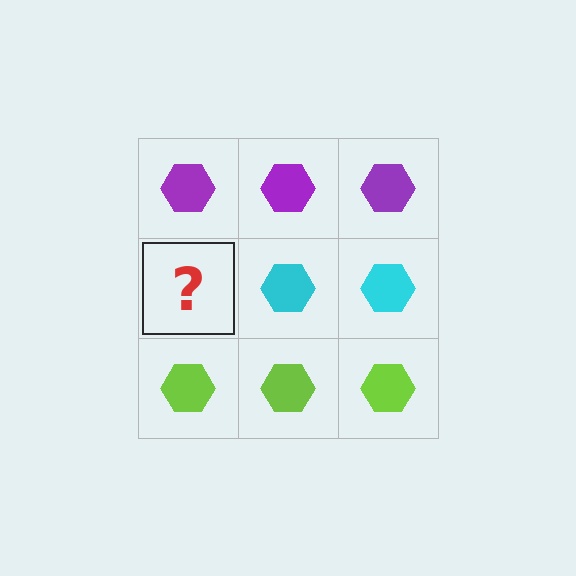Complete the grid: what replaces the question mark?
The question mark should be replaced with a cyan hexagon.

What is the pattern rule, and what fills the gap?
The rule is that each row has a consistent color. The gap should be filled with a cyan hexagon.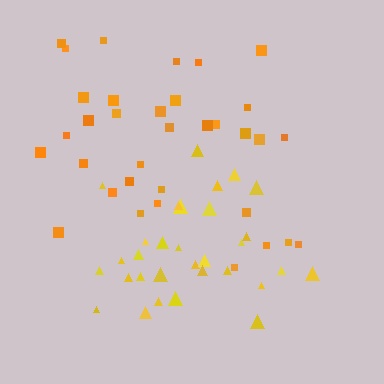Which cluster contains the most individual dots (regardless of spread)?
Orange (34).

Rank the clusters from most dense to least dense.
yellow, orange.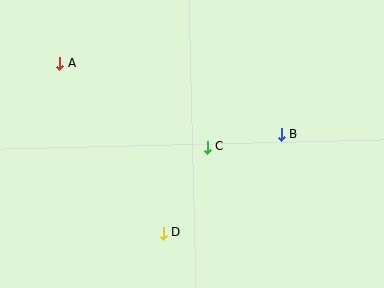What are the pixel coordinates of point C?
Point C is at (207, 147).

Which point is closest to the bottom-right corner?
Point B is closest to the bottom-right corner.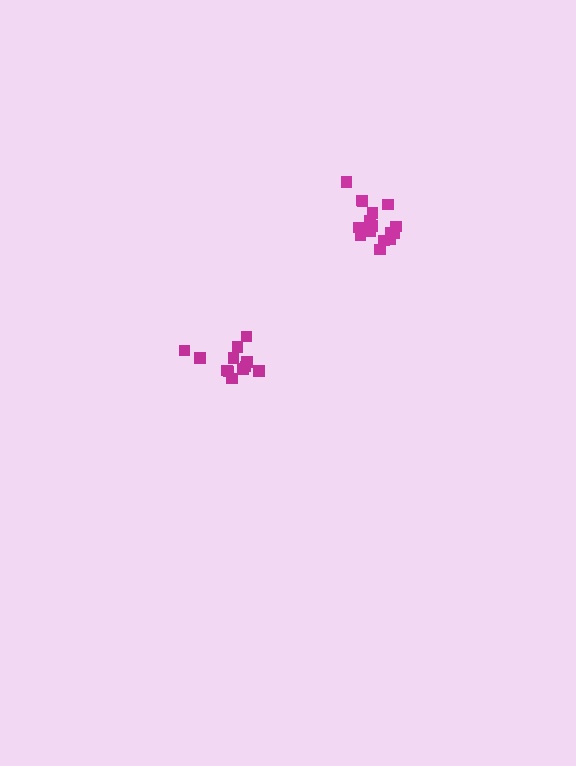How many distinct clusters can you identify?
There are 2 distinct clusters.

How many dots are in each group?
Group 1: 16 dots, Group 2: 12 dots (28 total).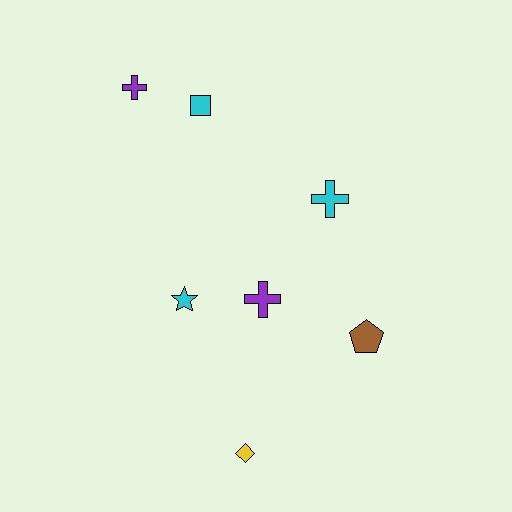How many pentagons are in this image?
There is 1 pentagon.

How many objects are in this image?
There are 7 objects.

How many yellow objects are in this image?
There is 1 yellow object.